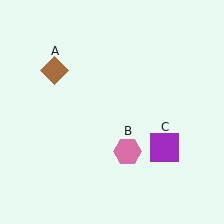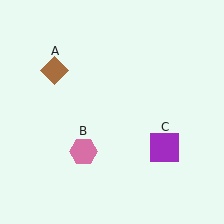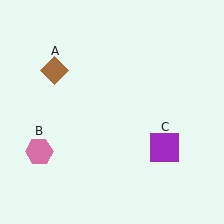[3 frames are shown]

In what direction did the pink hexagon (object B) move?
The pink hexagon (object B) moved left.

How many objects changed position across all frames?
1 object changed position: pink hexagon (object B).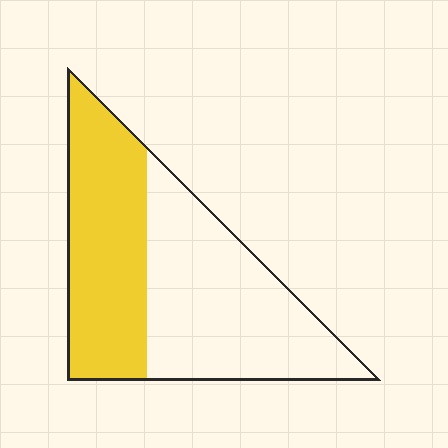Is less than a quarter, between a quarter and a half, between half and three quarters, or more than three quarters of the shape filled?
Between a quarter and a half.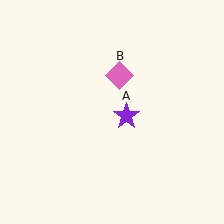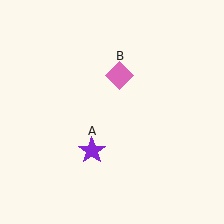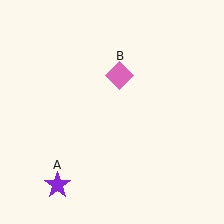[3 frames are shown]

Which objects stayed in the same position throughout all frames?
Pink diamond (object B) remained stationary.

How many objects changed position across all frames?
1 object changed position: purple star (object A).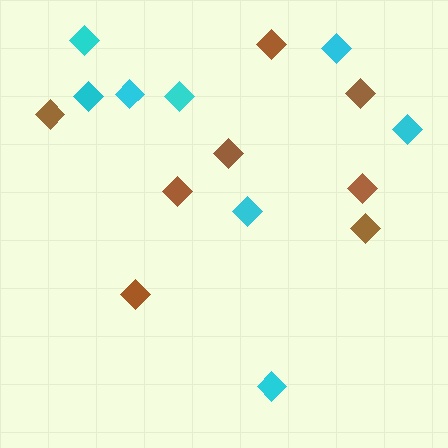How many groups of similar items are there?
There are 2 groups: one group of brown diamonds (8) and one group of cyan diamonds (8).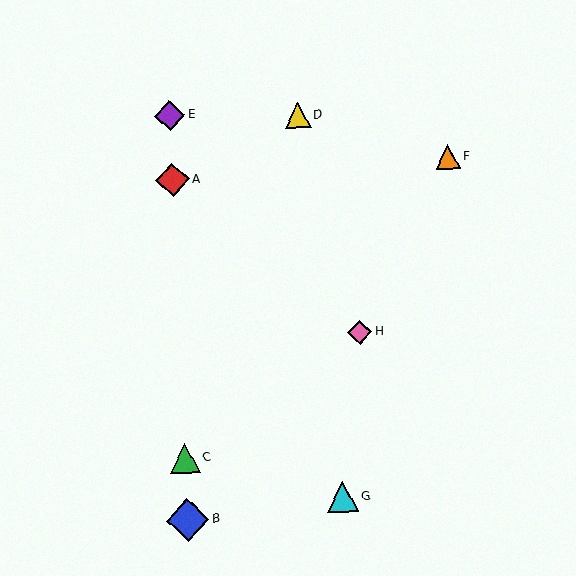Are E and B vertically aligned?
Yes, both are at x≈170.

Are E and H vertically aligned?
No, E is at x≈170 and H is at x≈360.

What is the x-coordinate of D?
Object D is at x≈298.